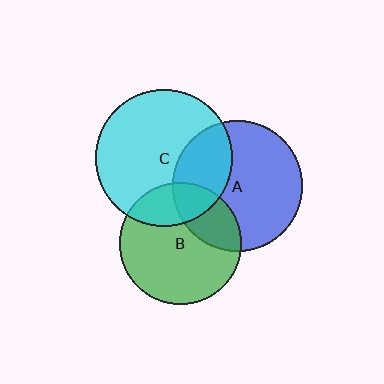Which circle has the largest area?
Circle C (cyan).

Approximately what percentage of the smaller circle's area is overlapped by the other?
Approximately 25%.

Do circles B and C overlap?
Yes.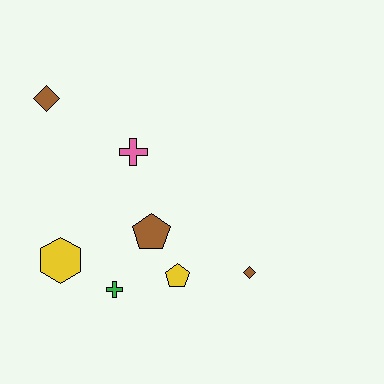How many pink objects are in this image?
There is 1 pink object.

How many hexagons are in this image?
There is 1 hexagon.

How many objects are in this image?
There are 7 objects.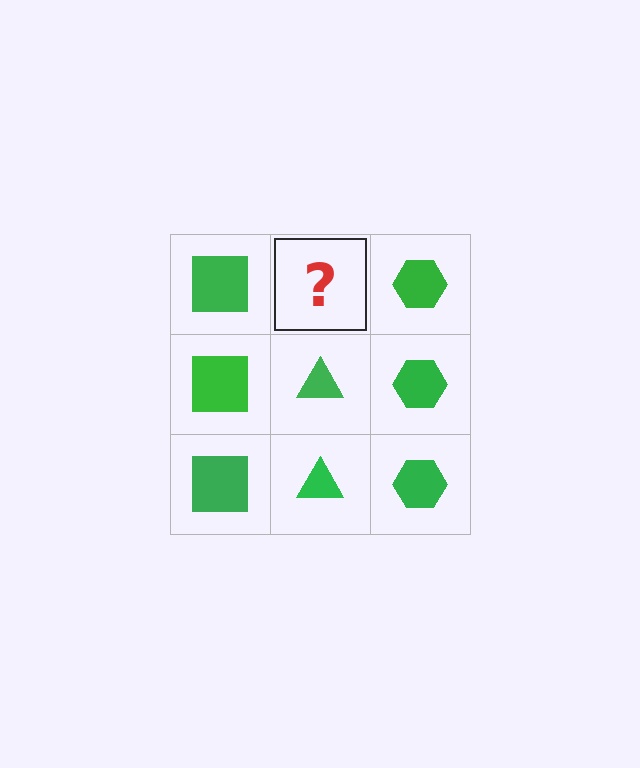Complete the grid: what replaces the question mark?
The question mark should be replaced with a green triangle.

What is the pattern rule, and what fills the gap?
The rule is that each column has a consistent shape. The gap should be filled with a green triangle.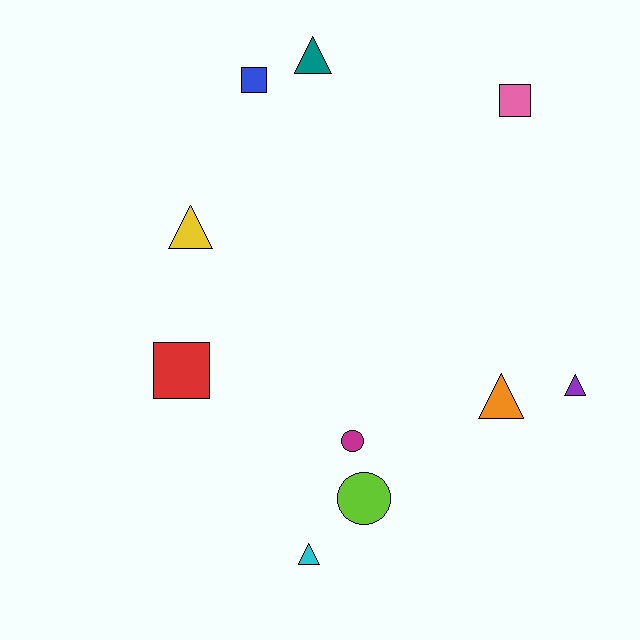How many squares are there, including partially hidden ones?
There are 3 squares.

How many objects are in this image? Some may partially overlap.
There are 10 objects.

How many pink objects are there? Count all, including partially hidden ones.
There is 1 pink object.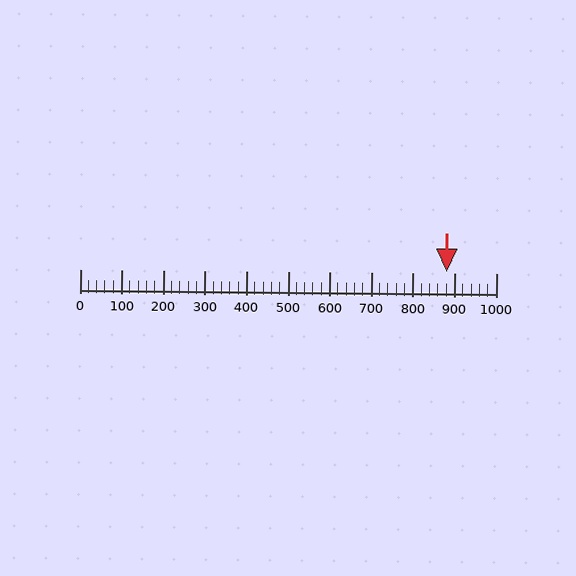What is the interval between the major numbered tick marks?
The major tick marks are spaced 100 units apart.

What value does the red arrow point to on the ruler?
The red arrow points to approximately 880.